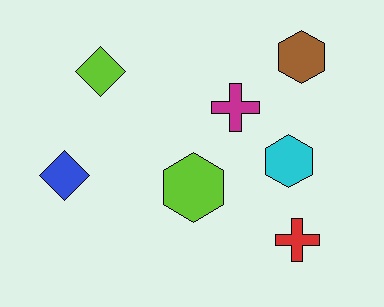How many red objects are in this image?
There is 1 red object.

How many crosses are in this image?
There are 2 crosses.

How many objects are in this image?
There are 7 objects.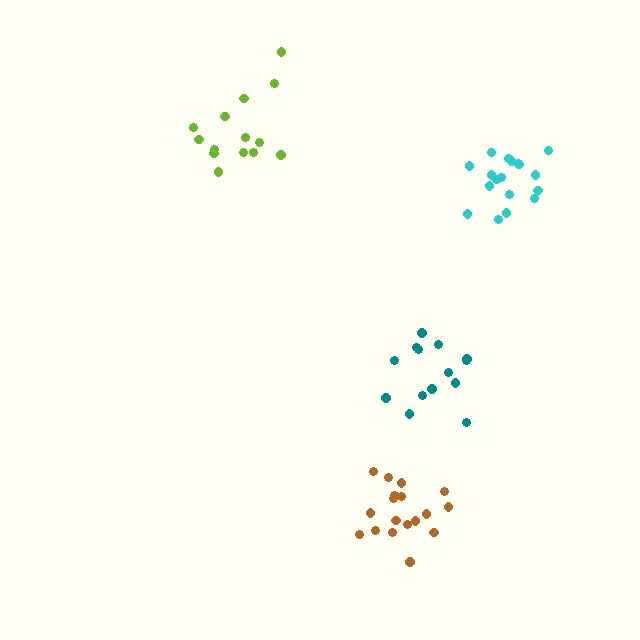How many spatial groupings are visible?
There are 4 spatial groupings.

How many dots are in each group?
Group 1: 14 dots, Group 2: 18 dots, Group 3: 14 dots, Group 4: 18 dots (64 total).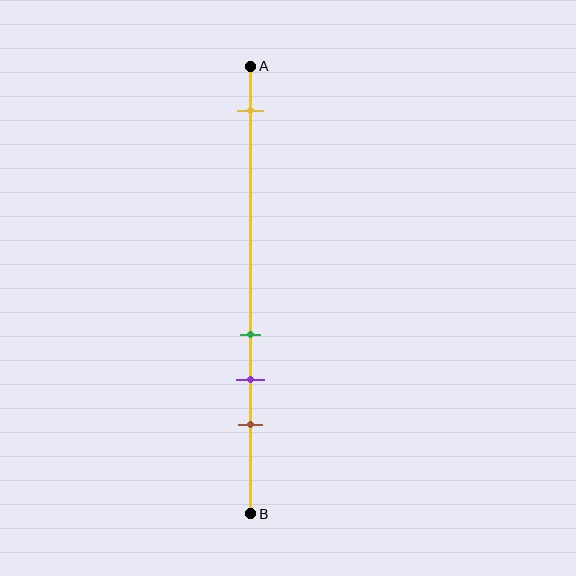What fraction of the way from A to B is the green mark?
The green mark is approximately 60% (0.6) of the way from A to B.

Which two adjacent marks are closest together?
The green and purple marks are the closest adjacent pair.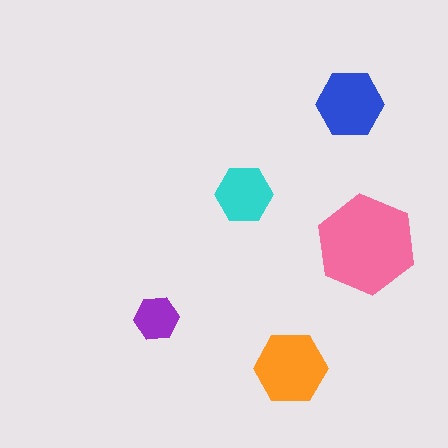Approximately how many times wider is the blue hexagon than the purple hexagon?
About 1.5 times wider.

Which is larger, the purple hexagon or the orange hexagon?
The orange one.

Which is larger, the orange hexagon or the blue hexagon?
The orange one.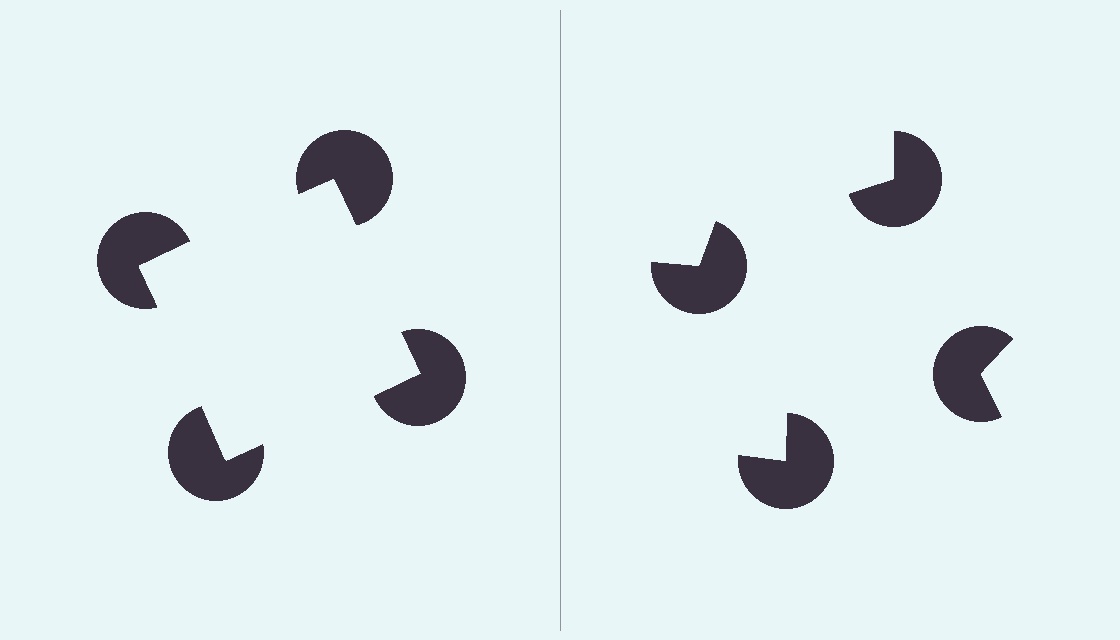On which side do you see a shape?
An illusory square appears on the left side. On the right side the wedge cuts are rotated, so no coherent shape forms.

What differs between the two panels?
The pac-man discs are positioned identically on both sides; only the wedge orientations differ. On the left they align to a square; on the right they are misaligned.